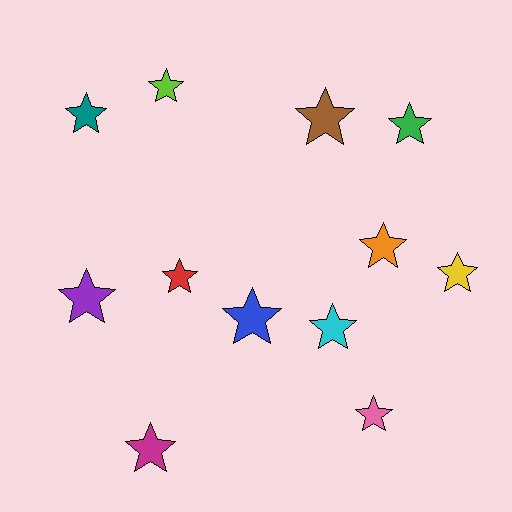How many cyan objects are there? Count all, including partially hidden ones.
There is 1 cyan object.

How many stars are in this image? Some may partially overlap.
There are 12 stars.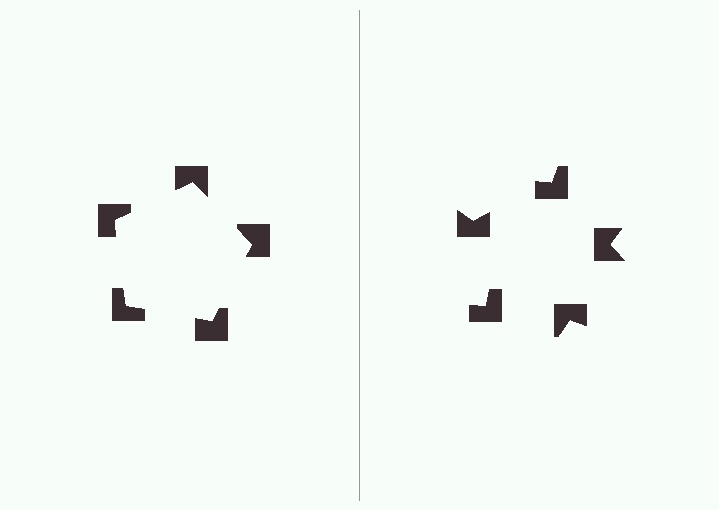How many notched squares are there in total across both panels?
10 — 5 on each side.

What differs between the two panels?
The notched squares are positioned identically on both sides; only the wedge orientations differ. On the left they align to a pentagon; on the right they are misaligned.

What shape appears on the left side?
An illusory pentagon.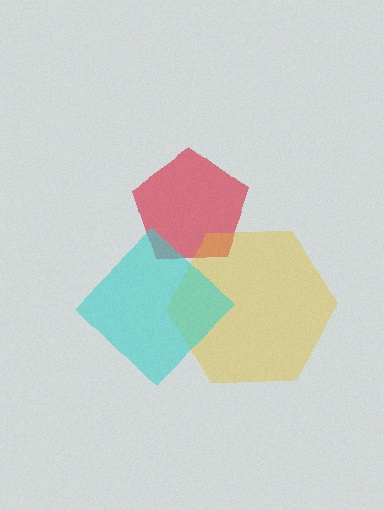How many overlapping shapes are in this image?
There are 3 overlapping shapes in the image.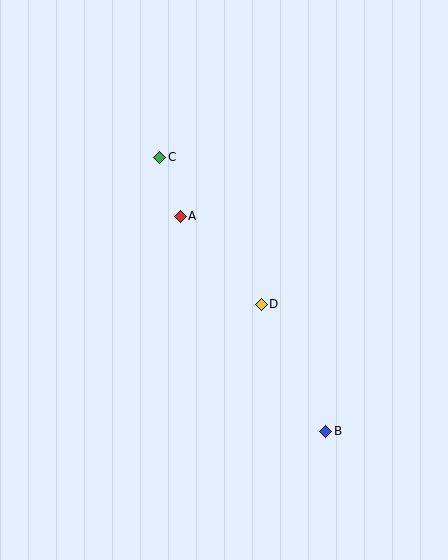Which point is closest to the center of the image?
Point D at (261, 304) is closest to the center.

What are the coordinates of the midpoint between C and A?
The midpoint between C and A is at (170, 187).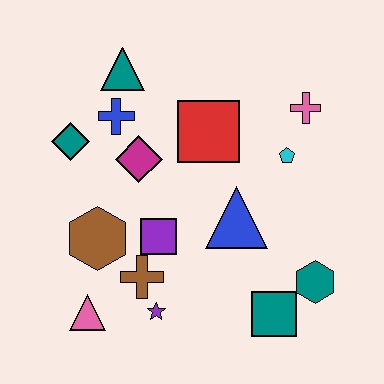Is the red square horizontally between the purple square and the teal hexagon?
Yes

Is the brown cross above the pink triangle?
Yes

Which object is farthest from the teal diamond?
The teal hexagon is farthest from the teal diamond.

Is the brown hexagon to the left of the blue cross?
Yes